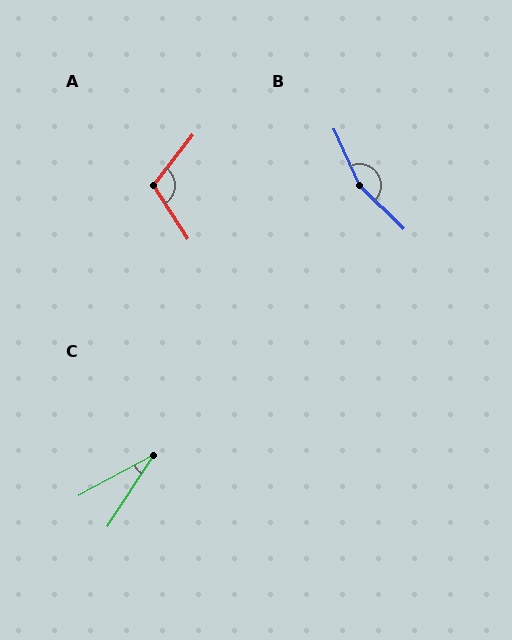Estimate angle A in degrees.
Approximately 109 degrees.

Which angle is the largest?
B, at approximately 159 degrees.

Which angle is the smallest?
C, at approximately 28 degrees.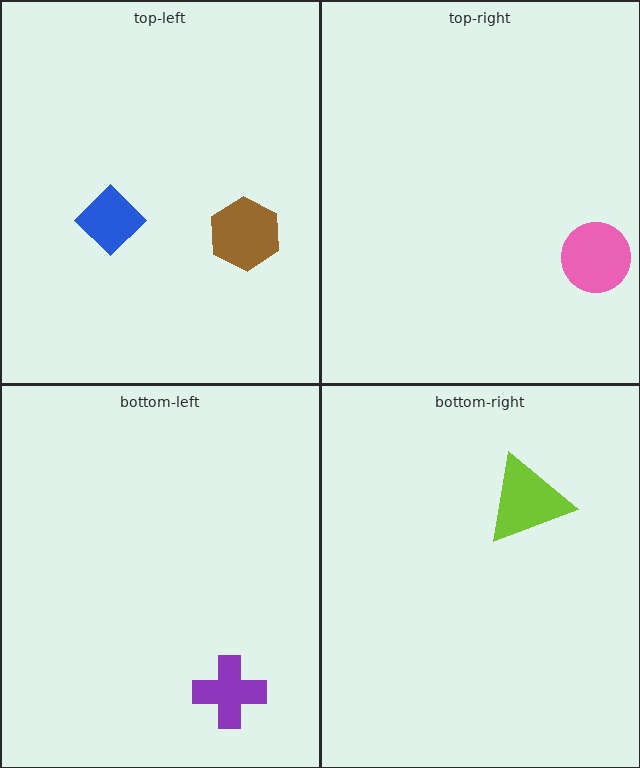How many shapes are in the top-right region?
1.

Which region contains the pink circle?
The top-right region.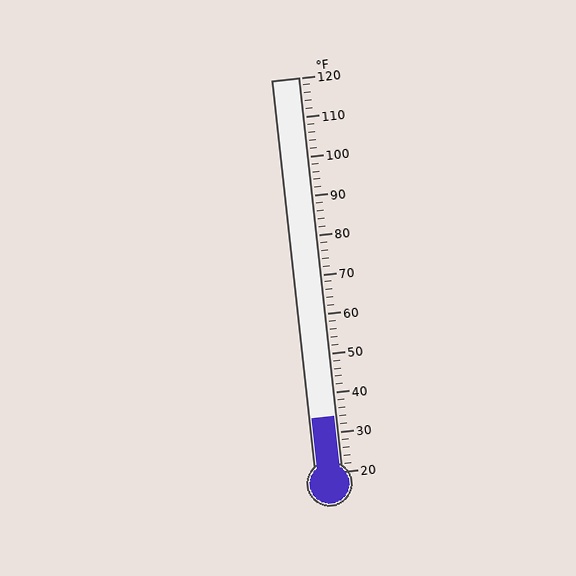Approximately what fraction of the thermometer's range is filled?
The thermometer is filled to approximately 15% of its range.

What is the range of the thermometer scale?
The thermometer scale ranges from 20°F to 120°F.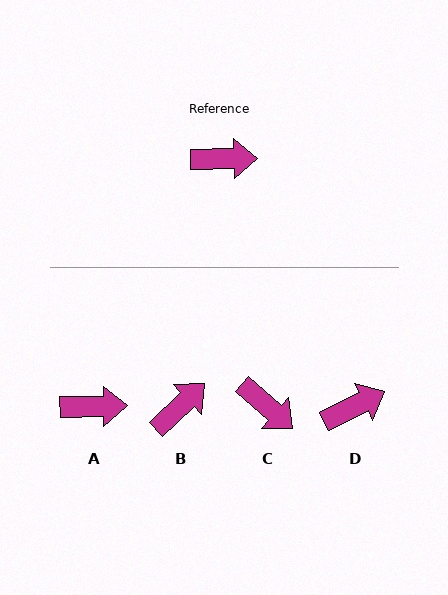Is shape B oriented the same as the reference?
No, it is off by about 42 degrees.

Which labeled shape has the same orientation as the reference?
A.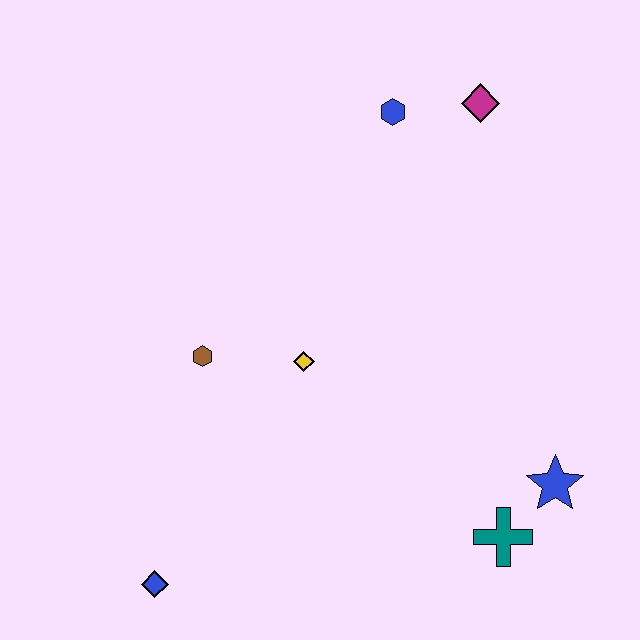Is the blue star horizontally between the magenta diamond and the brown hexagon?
No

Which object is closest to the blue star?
The teal cross is closest to the blue star.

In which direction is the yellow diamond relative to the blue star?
The yellow diamond is to the left of the blue star.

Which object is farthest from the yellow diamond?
The magenta diamond is farthest from the yellow diamond.